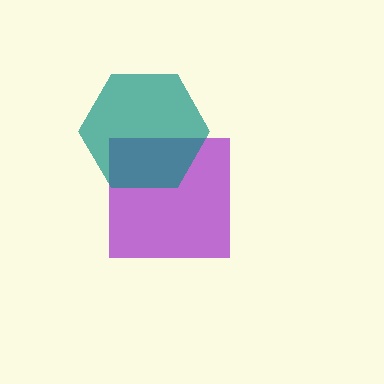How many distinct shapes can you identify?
There are 2 distinct shapes: a purple square, a teal hexagon.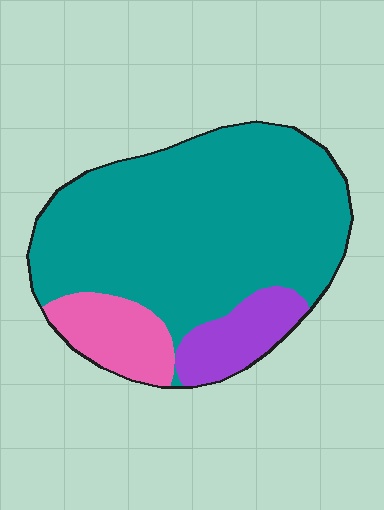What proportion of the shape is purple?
Purple covers around 10% of the shape.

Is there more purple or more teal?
Teal.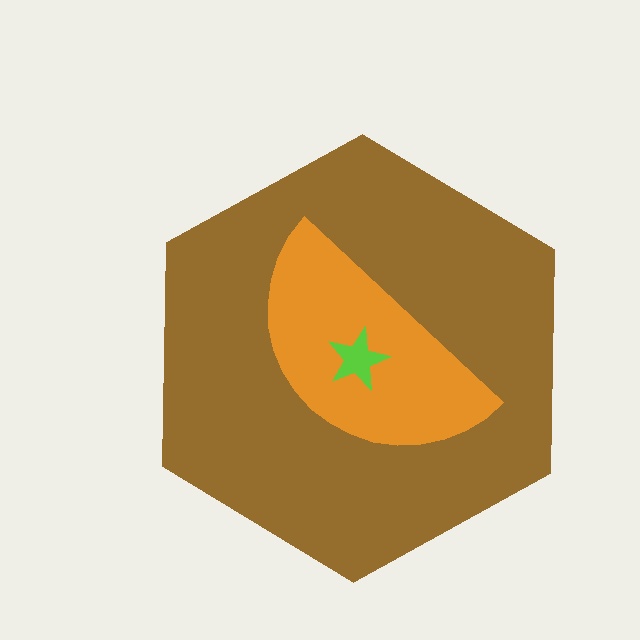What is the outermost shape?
The brown hexagon.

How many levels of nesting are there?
3.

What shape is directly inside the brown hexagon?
The orange semicircle.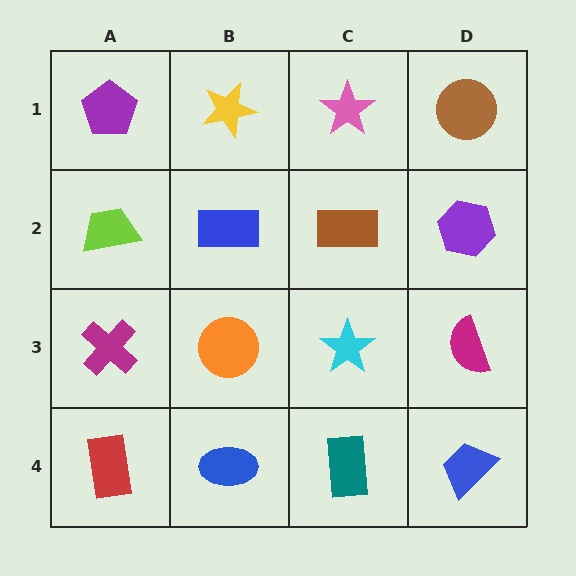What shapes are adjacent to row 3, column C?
A brown rectangle (row 2, column C), a teal rectangle (row 4, column C), an orange circle (row 3, column B), a magenta semicircle (row 3, column D).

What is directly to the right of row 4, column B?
A teal rectangle.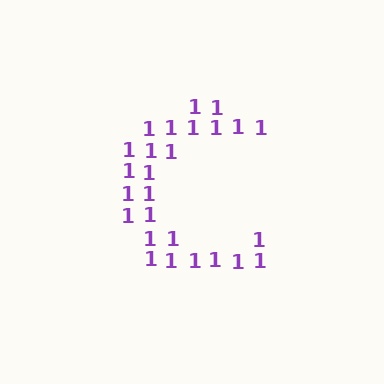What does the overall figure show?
The overall figure shows the letter C.